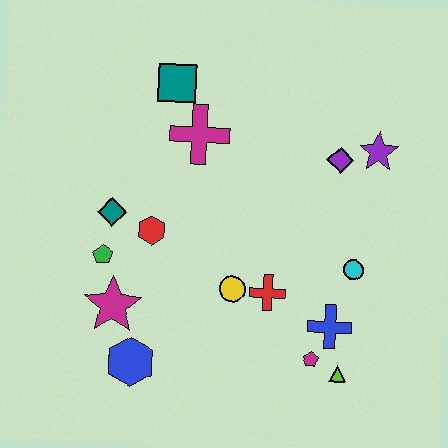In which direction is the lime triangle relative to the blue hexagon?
The lime triangle is to the right of the blue hexagon.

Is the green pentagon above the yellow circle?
Yes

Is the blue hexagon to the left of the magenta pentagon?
Yes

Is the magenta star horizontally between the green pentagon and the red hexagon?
Yes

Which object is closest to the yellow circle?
The red cross is closest to the yellow circle.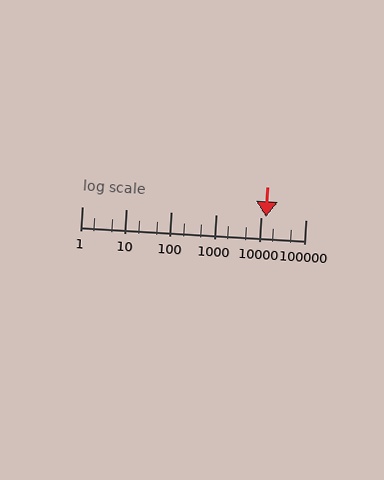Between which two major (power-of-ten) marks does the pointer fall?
The pointer is between 10000 and 100000.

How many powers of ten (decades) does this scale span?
The scale spans 5 decades, from 1 to 100000.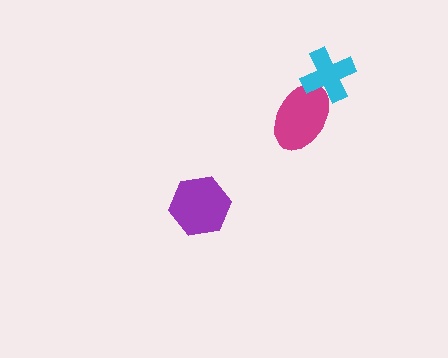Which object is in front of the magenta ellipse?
The cyan cross is in front of the magenta ellipse.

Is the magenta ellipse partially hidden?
Yes, it is partially covered by another shape.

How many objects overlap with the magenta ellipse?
1 object overlaps with the magenta ellipse.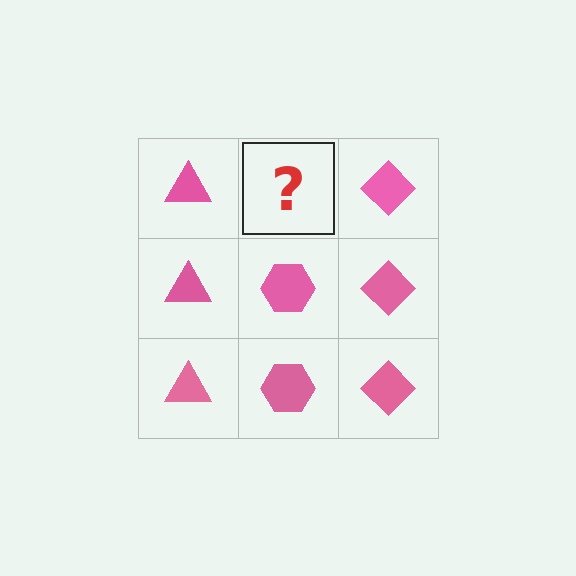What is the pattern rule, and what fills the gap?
The rule is that each column has a consistent shape. The gap should be filled with a pink hexagon.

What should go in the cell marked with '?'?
The missing cell should contain a pink hexagon.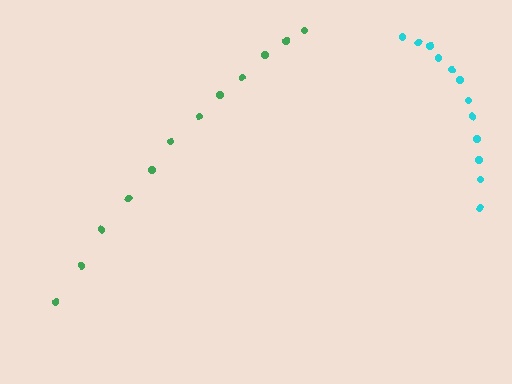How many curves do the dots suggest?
There are 2 distinct paths.